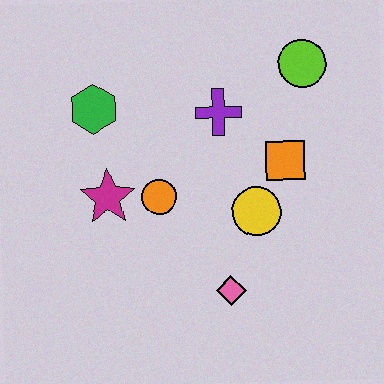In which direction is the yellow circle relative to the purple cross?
The yellow circle is below the purple cross.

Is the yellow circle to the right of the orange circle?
Yes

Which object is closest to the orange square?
The yellow circle is closest to the orange square.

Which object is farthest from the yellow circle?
The green hexagon is farthest from the yellow circle.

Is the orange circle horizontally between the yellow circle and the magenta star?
Yes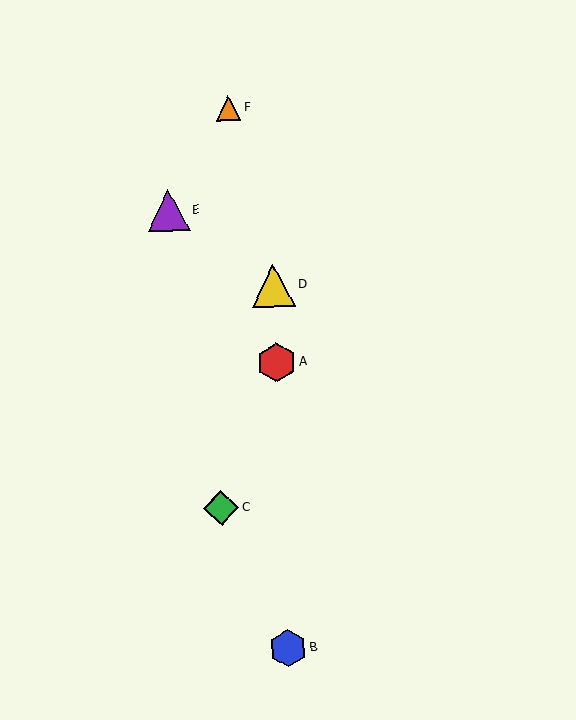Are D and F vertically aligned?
No, D is at x≈273 and F is at x≈228.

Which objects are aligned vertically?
Objects A, B, D are aligned vertically.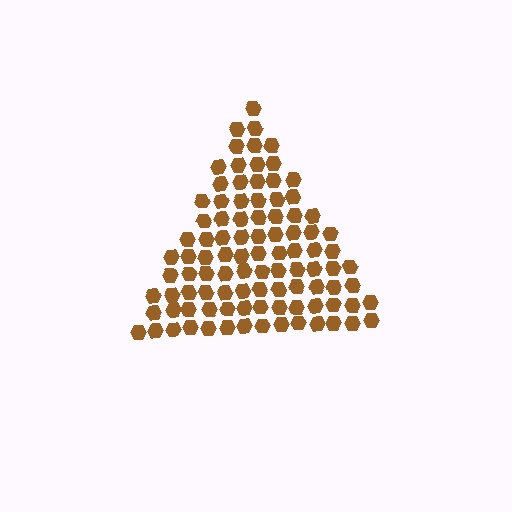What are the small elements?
The small elements are hexagons.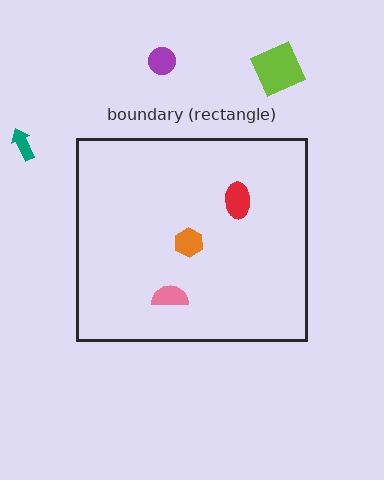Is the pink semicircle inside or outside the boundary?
Inside.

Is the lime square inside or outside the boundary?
Outside.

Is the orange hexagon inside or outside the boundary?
Inside.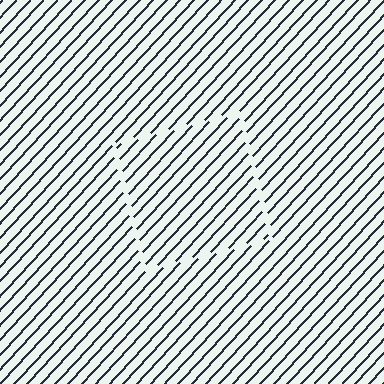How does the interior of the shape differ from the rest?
The interior of the shape contains the same grating, shifted by half a period — the contour is defined by the phase discontinuity where line-ends from the inner and outer gratings abut.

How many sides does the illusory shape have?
4 sides — the line-ends trace a square.